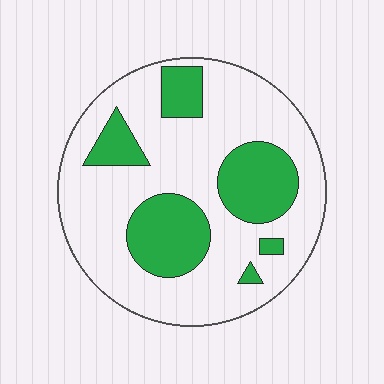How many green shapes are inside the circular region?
6.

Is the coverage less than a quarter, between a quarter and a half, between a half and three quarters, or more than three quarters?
Between a quarter and a half.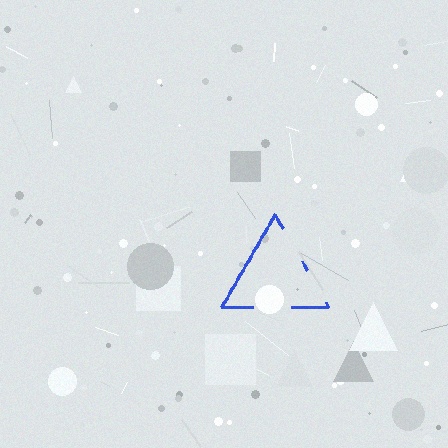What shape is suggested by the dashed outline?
The dashed outline suggests a triangle.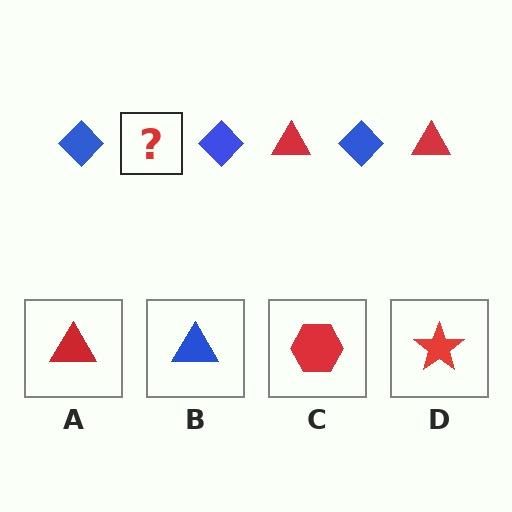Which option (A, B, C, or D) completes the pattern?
A.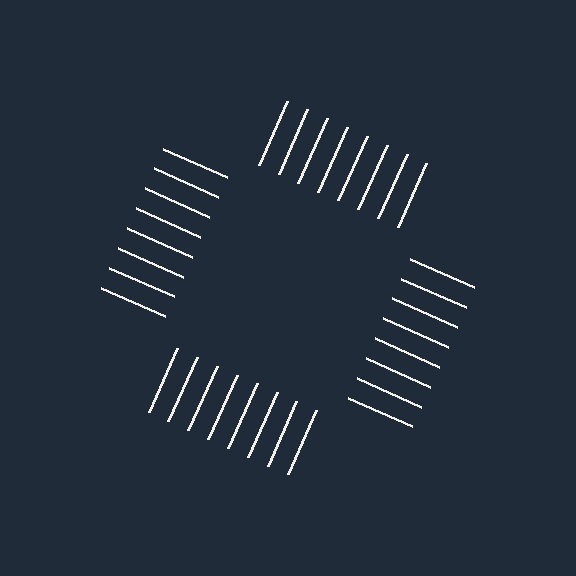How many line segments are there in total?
32 — 8 along each of the 4 edges.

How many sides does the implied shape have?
4 sides — the line-ends trace a square.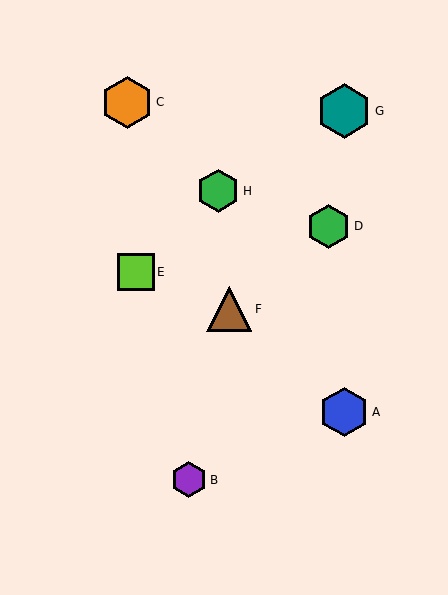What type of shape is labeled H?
Shape H is a green hexagon.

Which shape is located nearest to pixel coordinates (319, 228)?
The green hexagon (labeled D) at (329, 226) is nearest to that location.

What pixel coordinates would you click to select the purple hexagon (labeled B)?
Click at (189, 480) to select the purple hexagon B.